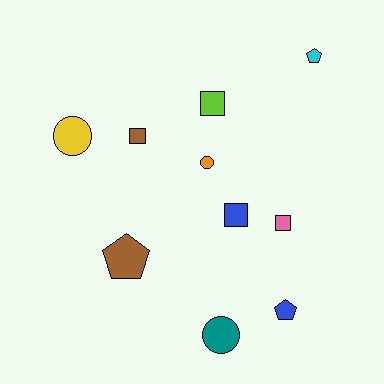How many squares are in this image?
There are 4 squares.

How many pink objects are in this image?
There is 1 pink object.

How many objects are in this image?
There are 10 objects.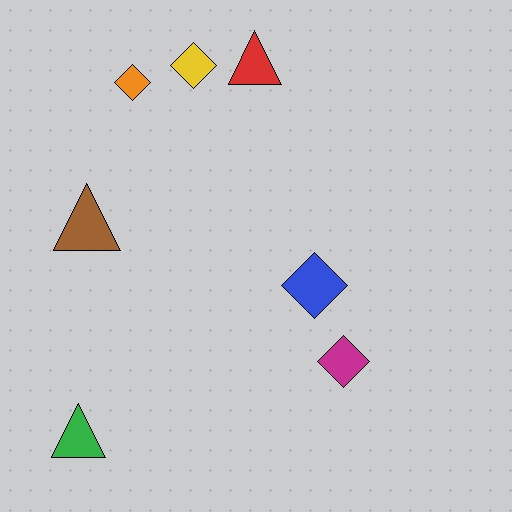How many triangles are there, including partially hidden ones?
There are 3 triangles.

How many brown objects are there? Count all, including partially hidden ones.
There is 1 brown object.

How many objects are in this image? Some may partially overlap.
There are 7 objects.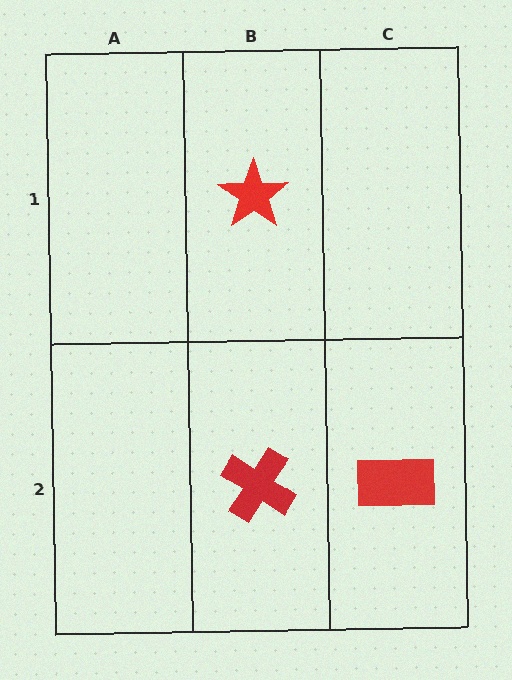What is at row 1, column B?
A red star.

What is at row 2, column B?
A red cross.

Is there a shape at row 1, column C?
No, that cell is empty.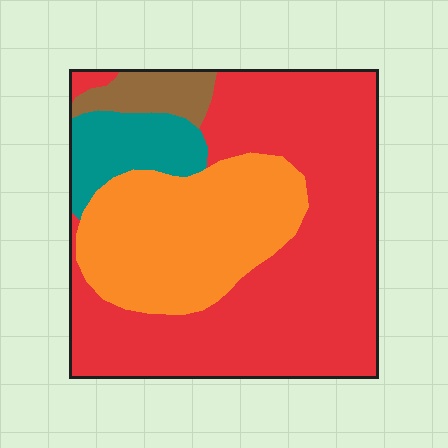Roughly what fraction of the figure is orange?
Orange covers about 30% of the figure.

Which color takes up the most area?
Red, at roughly 55%.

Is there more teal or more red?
Red.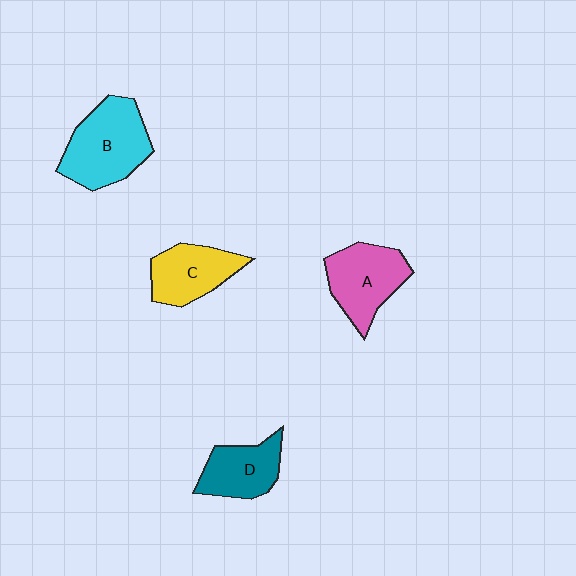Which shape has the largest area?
Shape B (cyan).